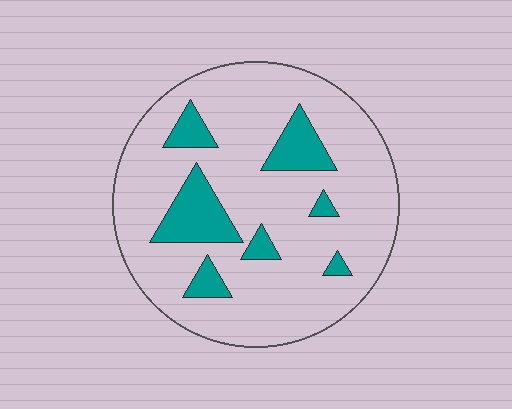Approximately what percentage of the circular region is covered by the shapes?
Approximately 15%.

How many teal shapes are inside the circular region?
7.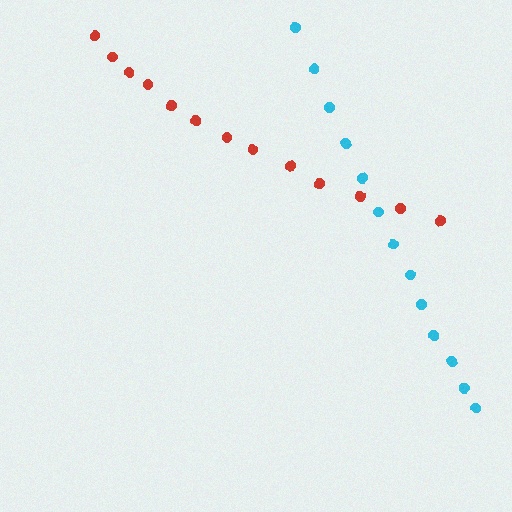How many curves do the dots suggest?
There are 2 distinct paths.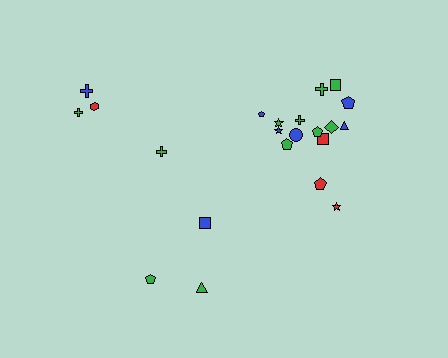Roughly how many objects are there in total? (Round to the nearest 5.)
Roughly 20 objects in total.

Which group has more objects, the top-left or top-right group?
The top-right group.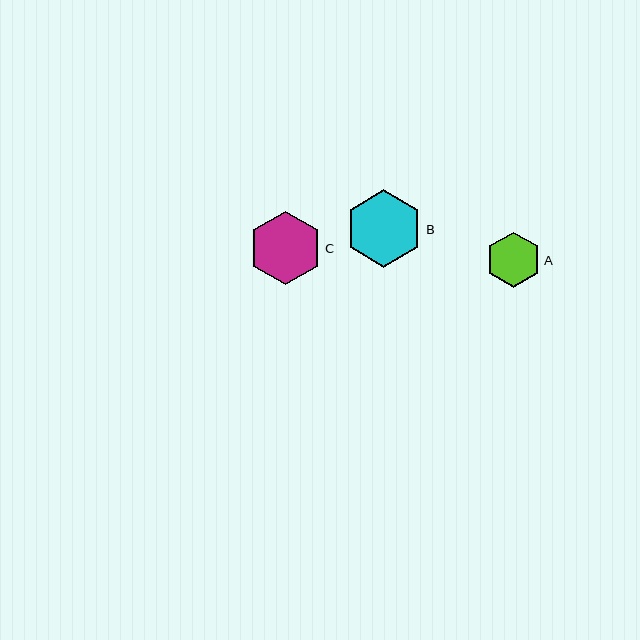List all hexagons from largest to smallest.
From largest to smallest: B, C, A.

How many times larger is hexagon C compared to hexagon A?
Hexagon C is approximately 1.3 times the size of hexagon A.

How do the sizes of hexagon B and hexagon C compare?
Hexagon B and hexagon C are approximately the same size.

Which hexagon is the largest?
Hexagon B is the largest with a size of approximately 77 pixels.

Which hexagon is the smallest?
Hexagon A is the smallest with a size of approximately 55 pixels.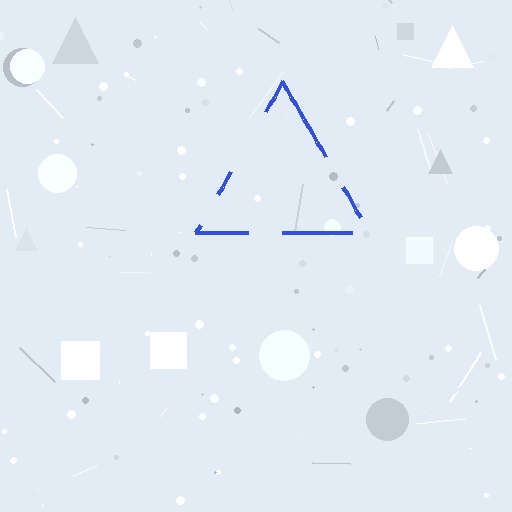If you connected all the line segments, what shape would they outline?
They would outline a triangle.